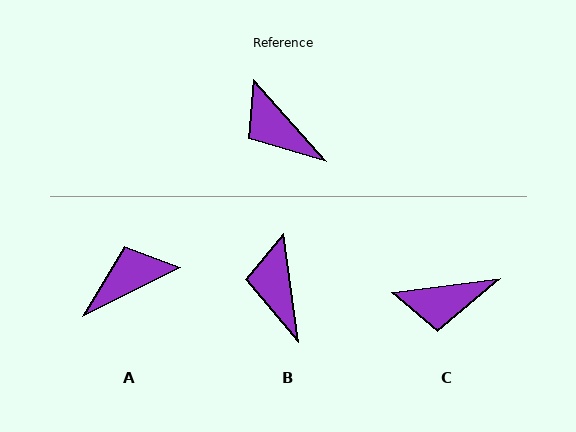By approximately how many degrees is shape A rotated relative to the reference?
Approximately 105 degrees clockwise.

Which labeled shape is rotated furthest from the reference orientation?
A, about 105 degrees away.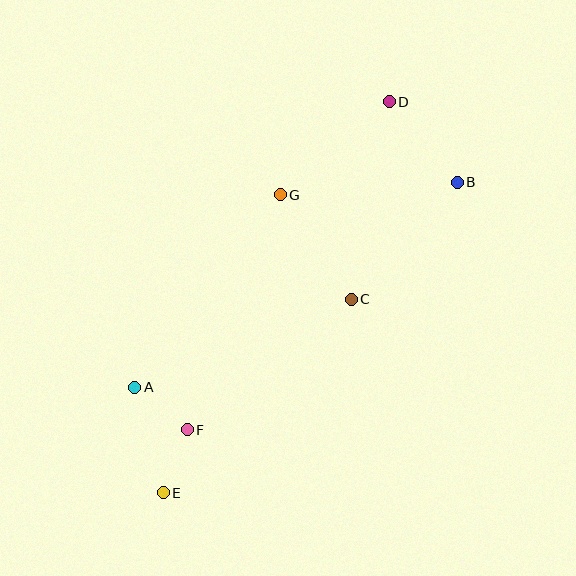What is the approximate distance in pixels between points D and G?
The distance between D and G is approximately 143 pixels.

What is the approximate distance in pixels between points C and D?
The distance between C and D is approximately 201 pixels.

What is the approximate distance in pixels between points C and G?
The distance between C and G is approximately 126 pixels.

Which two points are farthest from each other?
Points D and E are farthest from each other.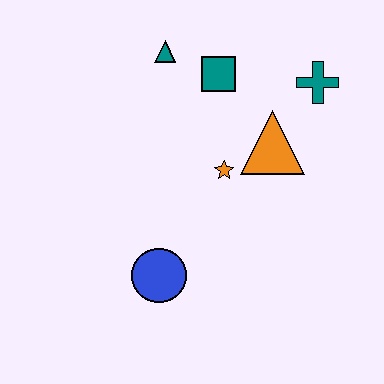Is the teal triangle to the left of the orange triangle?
Yes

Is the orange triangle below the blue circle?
No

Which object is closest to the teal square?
The teal triangle is closest to the teal square.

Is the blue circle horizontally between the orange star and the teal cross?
No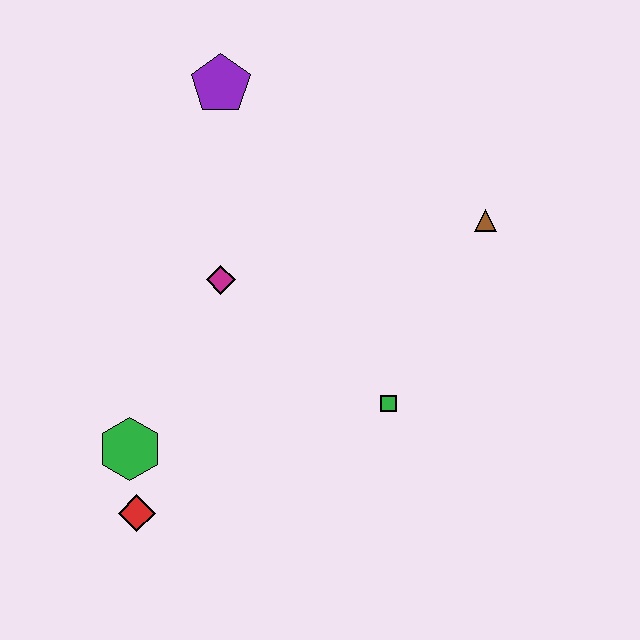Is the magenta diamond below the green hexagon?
No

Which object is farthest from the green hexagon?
The brown triangle is farthest from the green hexagon.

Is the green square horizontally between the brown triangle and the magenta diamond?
Yes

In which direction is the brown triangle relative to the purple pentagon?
The brown triangle is to the right of the purple pentagon.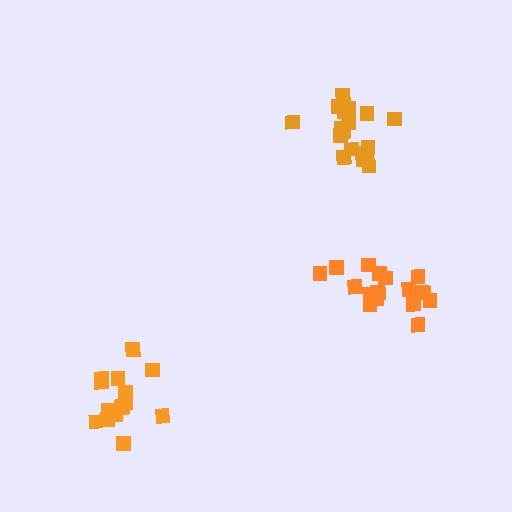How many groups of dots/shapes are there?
There are 3 groups.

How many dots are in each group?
Group 1: 15 dots, Group 2: 17 dots, Group 3: 16 dots (48 total).